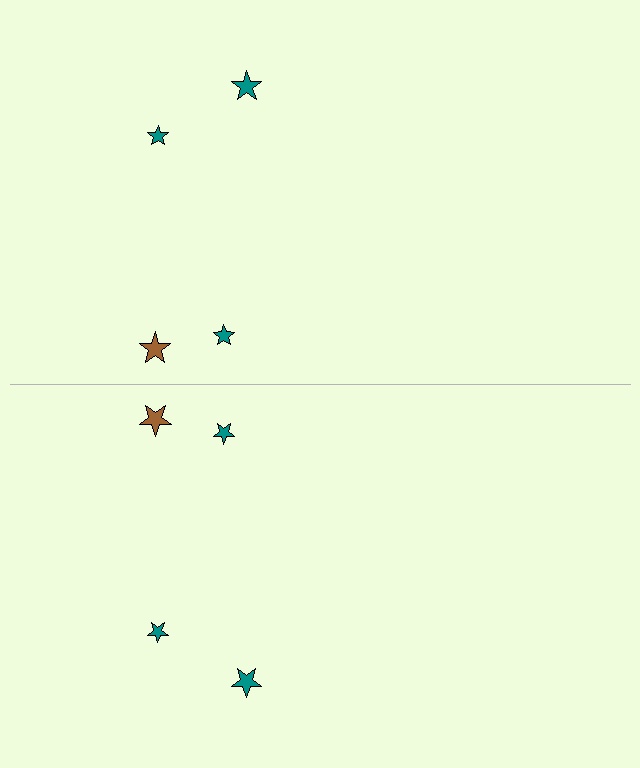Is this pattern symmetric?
Yes, this pattern has bilateral (reflection) symmetry.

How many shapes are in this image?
There are 8 shapes in this image.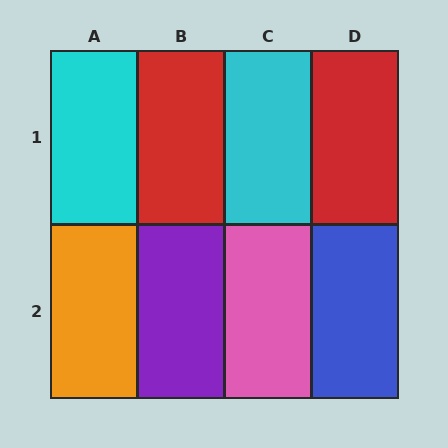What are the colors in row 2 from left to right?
Orange, purple, pink, blue.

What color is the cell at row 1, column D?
Red.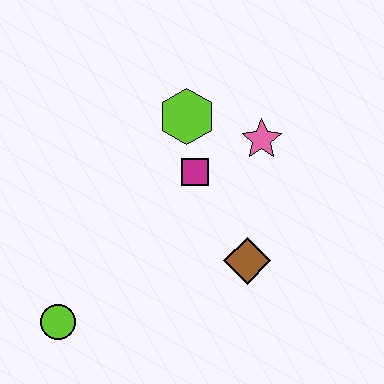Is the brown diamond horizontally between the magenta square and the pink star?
Yes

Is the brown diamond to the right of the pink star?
No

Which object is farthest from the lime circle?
The pink star is farthest from the lime circle.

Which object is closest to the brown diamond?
The magenta square is closest to the brown diamond.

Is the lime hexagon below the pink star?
No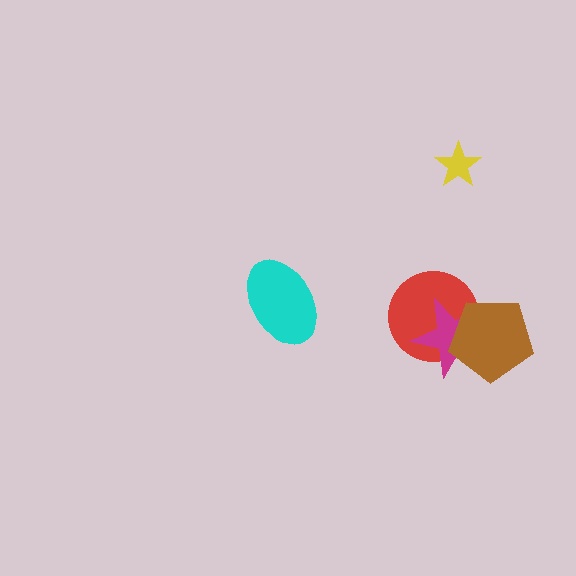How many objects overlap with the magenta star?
2 objects overlap with the magenta star.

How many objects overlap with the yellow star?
0 objects overlap with the yellow star.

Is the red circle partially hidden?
Yes, it is partially covered by another shape.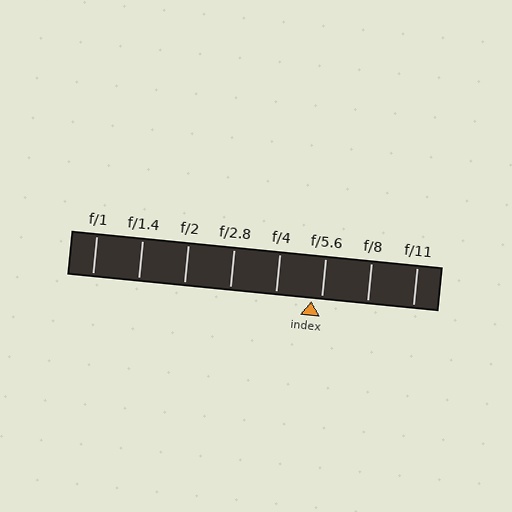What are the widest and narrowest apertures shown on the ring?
The widest aperture shown is f/1 and the narrowest is f/11.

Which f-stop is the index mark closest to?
The index mark is closest to f/5.6.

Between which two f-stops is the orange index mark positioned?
The index mark is between f/4 and f/5.6.